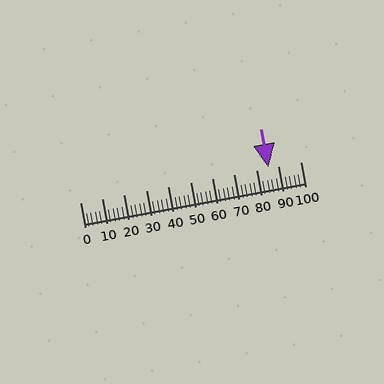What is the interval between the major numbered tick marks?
The major tick marks are spaced 10 units apart.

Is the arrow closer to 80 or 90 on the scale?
The arrow is closer to 90.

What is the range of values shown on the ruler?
The ruler shows values from 0 to 100.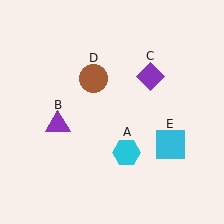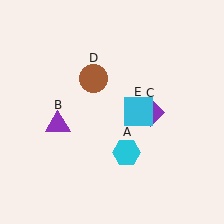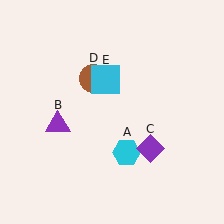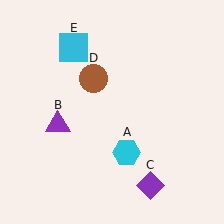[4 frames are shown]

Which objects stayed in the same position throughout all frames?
Cyan hexagon (object A) and purple triangle (object B) and brown circle (object D) remained stationary.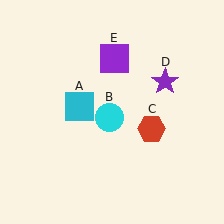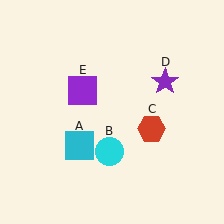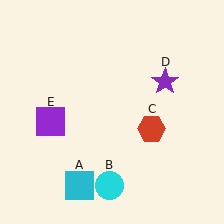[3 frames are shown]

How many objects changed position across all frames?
3 objects changed position: cyan square (object A), cyan circle (object B), purple square (object E).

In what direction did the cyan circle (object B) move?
The cyan circle (object B) moved down.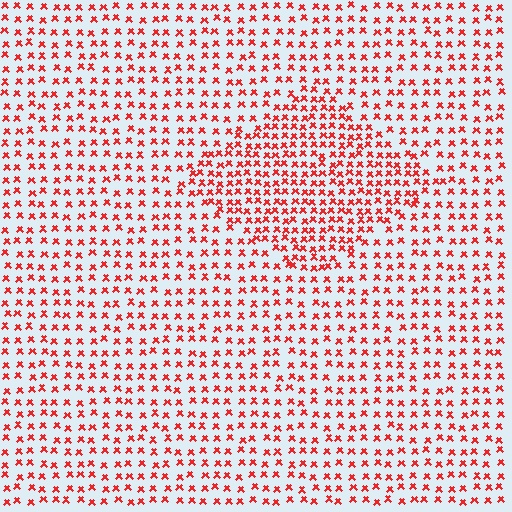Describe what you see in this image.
The image contains small red elements arranged at two different densities. A diamond-shaped region is visible where the elements are more densely packed than the surrounding area.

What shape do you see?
I see a diamond.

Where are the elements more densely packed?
The elements are more densely packed inside the diamond boundary.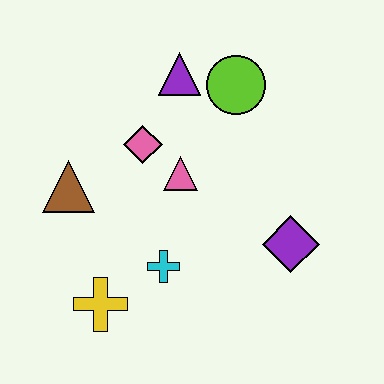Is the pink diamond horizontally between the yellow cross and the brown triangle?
No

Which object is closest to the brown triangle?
The pink diamond is closest to the brown triangle.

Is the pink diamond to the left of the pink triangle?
Yes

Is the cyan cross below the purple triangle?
Yes